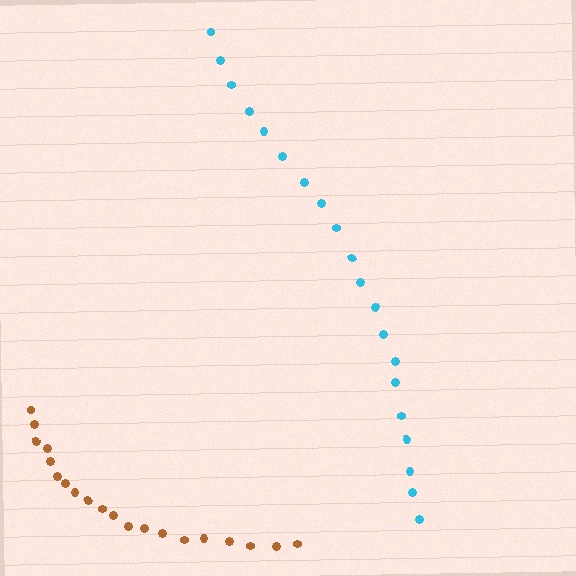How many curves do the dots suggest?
There are 2 distinct paths.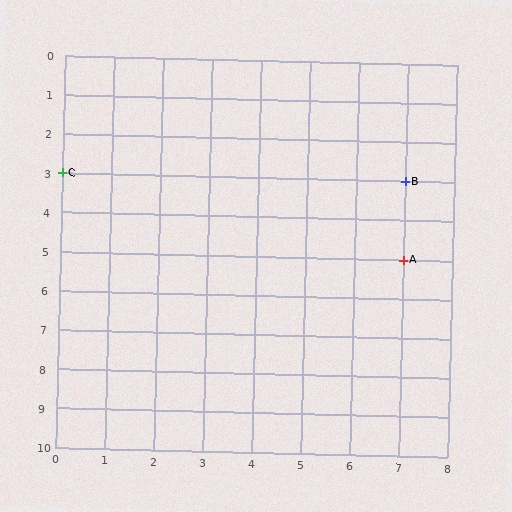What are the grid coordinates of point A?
Point A is at grid coordinates (7, 5).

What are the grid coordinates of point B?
Point B is at grid coordinates (7, 3).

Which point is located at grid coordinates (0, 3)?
Point C is at (0, 3).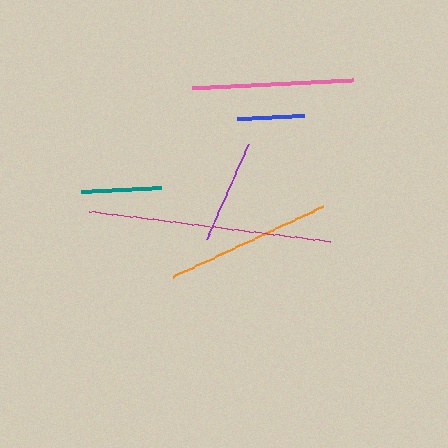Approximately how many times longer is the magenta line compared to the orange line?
The magenta line is approximately 1.5 times the length of the orange line.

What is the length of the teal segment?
The teal segment is approximately 80 pixels long.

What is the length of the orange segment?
The orange segment is approximately 167 pixels long.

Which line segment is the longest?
The magenta line is the longest at approximately 242 pixels.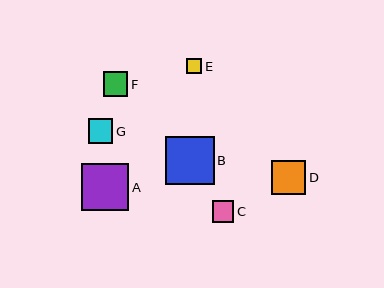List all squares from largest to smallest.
From largest to smallest: B, A, D, F, G, C, E.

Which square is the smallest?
Square E is the smallest with a size of approximately 16 pixels.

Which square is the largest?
Square B is the largest with a size of approximately 49 pixels.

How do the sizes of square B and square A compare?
Square B and square A are approximately the same size.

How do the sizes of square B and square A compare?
Square B and square A are approximately the same size.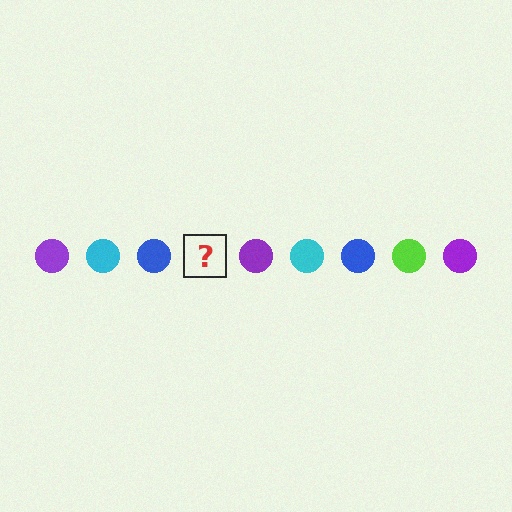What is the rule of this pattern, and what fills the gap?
The rule is that the pattern cycles through purple, cyan, blue, lime circles. The gap should be filled with a lime circle.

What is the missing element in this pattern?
The missing element is a lime circle.